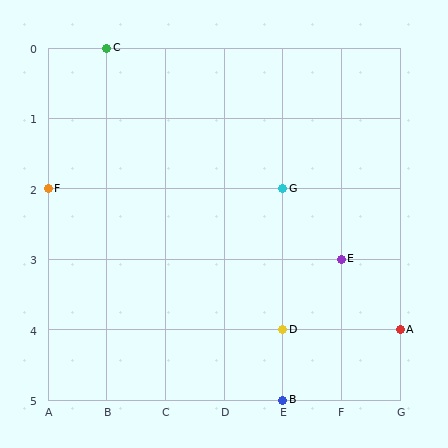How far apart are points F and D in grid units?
Points F and D are 4 columns and 2 rows apart (about 4.5 grid units diagonally).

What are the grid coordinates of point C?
Point C is at grid coordinates (B, 0).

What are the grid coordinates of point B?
Point B is at grid coordinates (E, 5).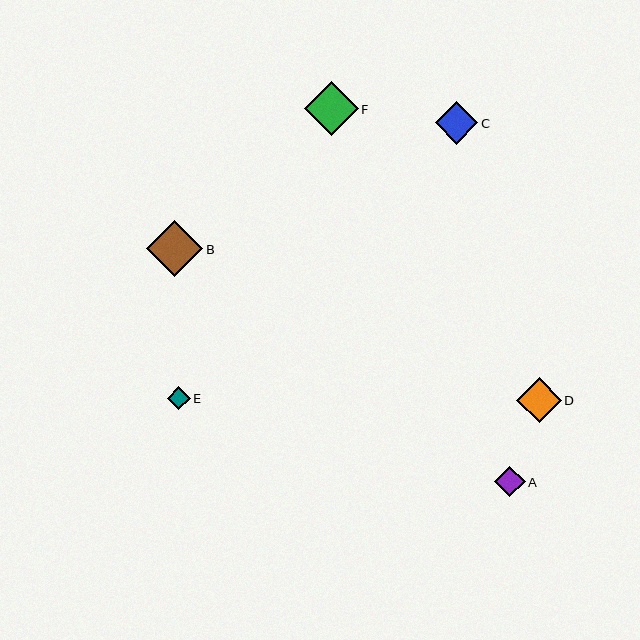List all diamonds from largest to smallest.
From largest to smallest: B, F, D, C, A, E.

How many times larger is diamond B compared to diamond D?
Diamond B is approximately 1.3 times the size of diamond D.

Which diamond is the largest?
Diamond B is the largest with a size of approximately 56 pixels.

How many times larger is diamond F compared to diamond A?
Diamond F is approximately 1.8 times the size of diamond A.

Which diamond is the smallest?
Diamond E is the smallest with a size of approximately 23 pixels.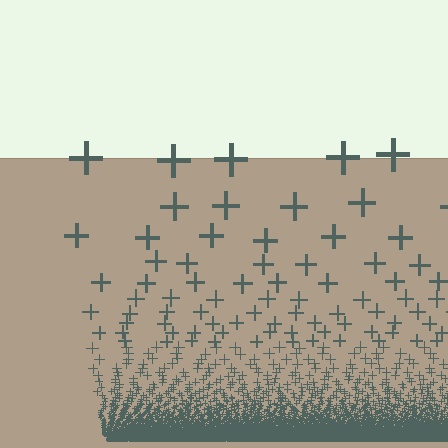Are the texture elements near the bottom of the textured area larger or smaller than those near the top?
Smaller. The gradient is inverted — elements near the bottom are smaller and denser.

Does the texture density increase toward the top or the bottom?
Density increases toward the bottom.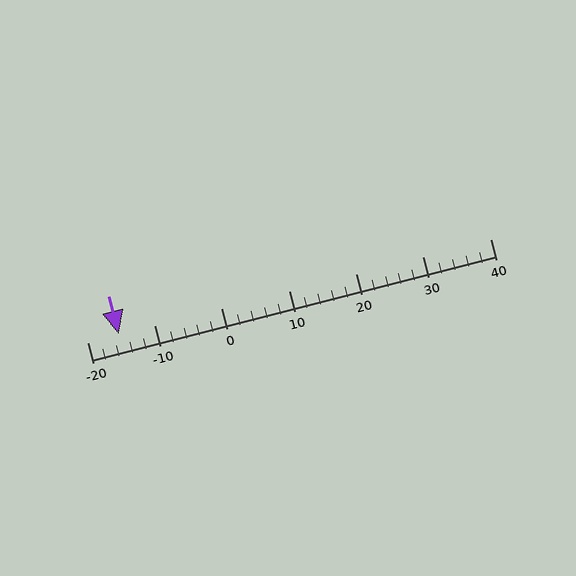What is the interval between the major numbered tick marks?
The major tick marks are spaced 10 units apart.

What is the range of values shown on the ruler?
The ruler shows values from -20 to 40.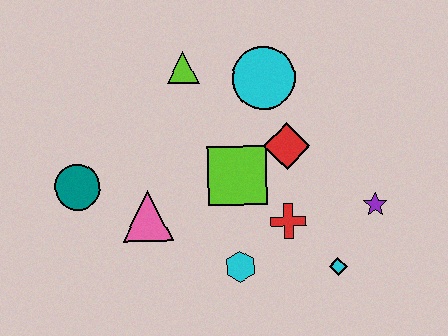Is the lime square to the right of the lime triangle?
Yes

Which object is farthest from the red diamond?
The teal circle is farthest from the red diamond.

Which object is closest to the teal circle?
The pink triangle is closest to the teal circle.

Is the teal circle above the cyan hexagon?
Yes